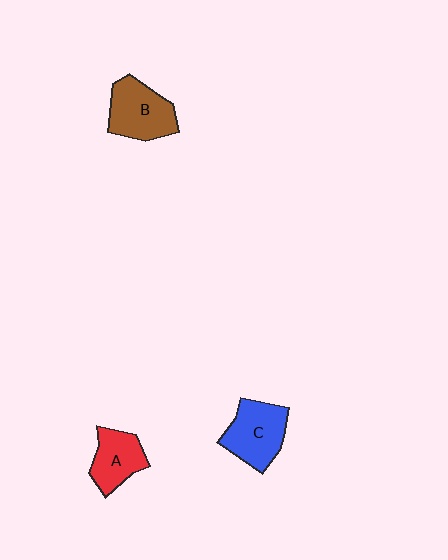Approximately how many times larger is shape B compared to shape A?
Approximately 1.3 times.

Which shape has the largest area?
Shape C (blue).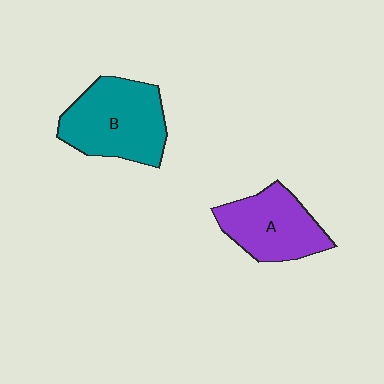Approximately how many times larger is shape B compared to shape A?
Approximately 1.2 times.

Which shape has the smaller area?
Shape A (purple).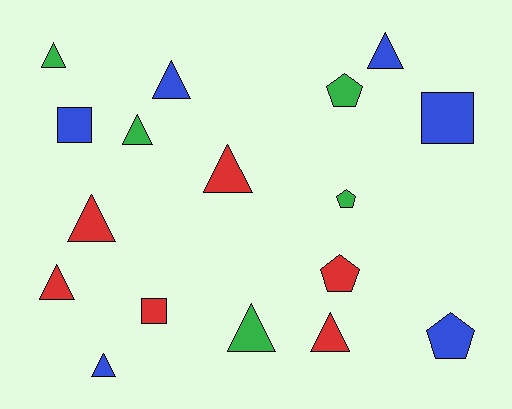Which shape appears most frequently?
Triangle, with 10 objects.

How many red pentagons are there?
There is 1 red pentagon.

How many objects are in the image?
There are 17 objects.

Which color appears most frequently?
Blue, with 6 objects.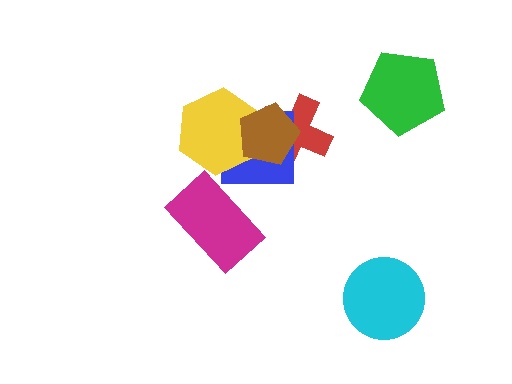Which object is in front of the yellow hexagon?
The brown pentagon is in front of the yellow hexagon.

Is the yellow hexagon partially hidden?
Yes, it is partially covered by another shape.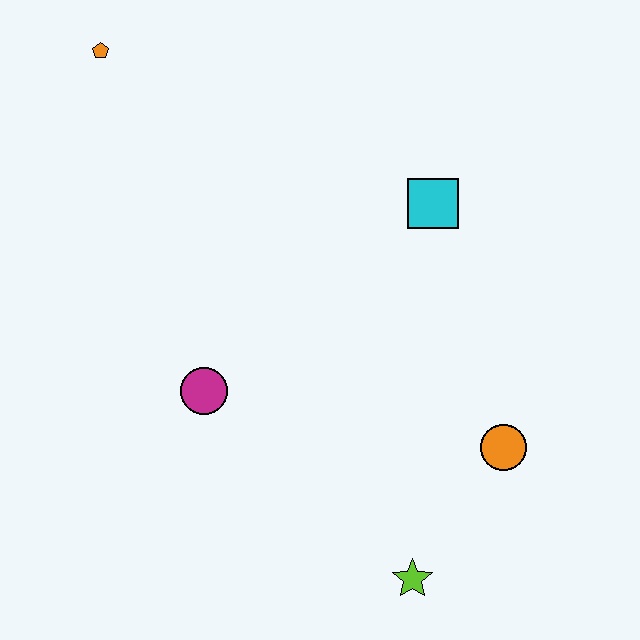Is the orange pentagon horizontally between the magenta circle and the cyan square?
No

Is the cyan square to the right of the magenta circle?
Yes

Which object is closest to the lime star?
The orange circle is closest to the lime star.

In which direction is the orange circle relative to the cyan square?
The orange circle is below the cyan square.